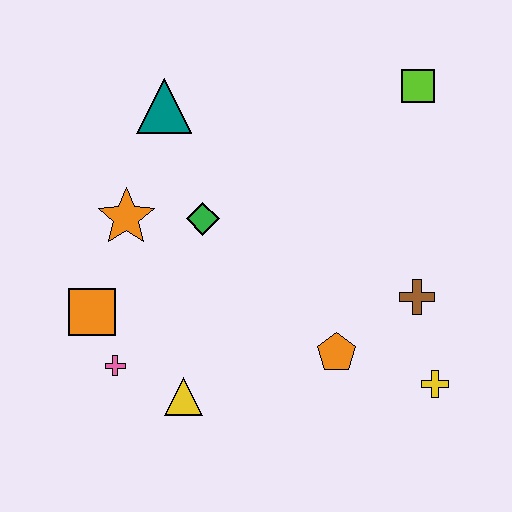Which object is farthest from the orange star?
The yellow cross is farthest from the orange star.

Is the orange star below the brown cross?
No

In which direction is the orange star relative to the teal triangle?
The orange star is below the teal triangle.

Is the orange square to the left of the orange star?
Yes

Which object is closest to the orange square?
The pink cross is closest to the orange square.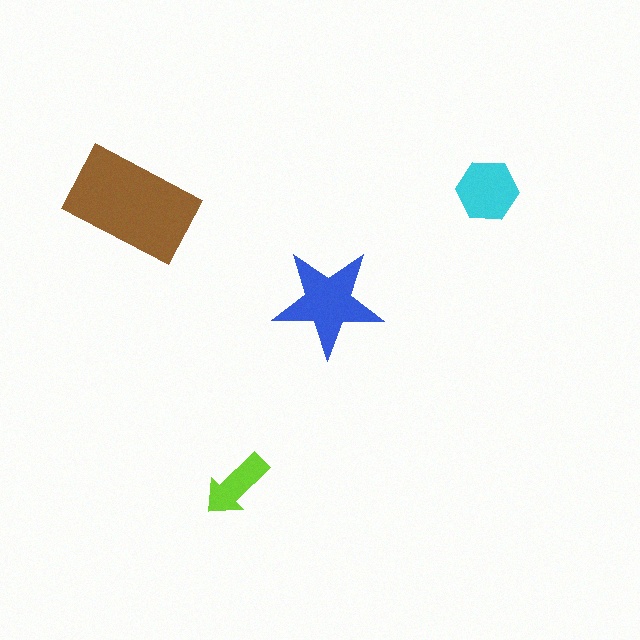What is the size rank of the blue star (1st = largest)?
2nd.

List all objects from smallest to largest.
The lime arrow, the cyan hexagon, the blue star, the brown rectangle.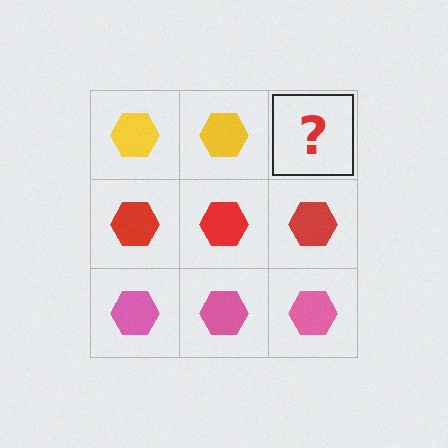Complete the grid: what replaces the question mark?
The question mark should be replaced with a yellow hexagon.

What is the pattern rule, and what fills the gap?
The rule is that each row has a consistent color. The gap should be filled with a yellow hexagon.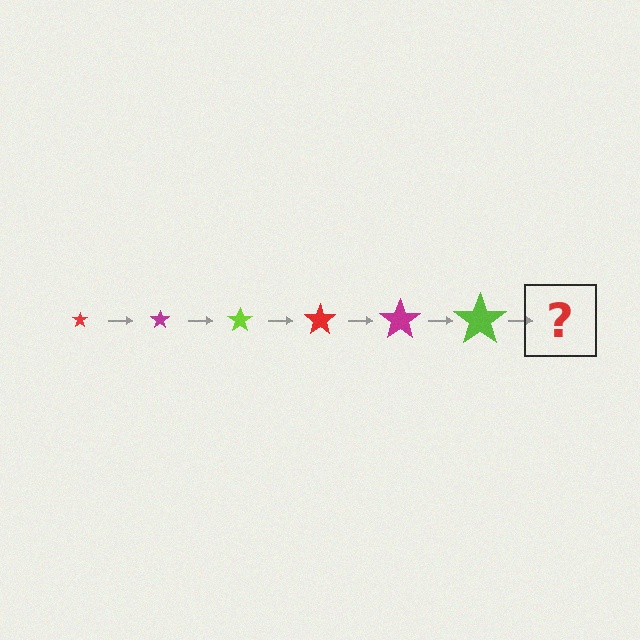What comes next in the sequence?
The next element should be a red star, larger than the previous one.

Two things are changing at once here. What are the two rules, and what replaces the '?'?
The two rules are that the star grows larger each step and the color cycles through red, magenta, and lime. The '?' should be a red star, larger than the previous one.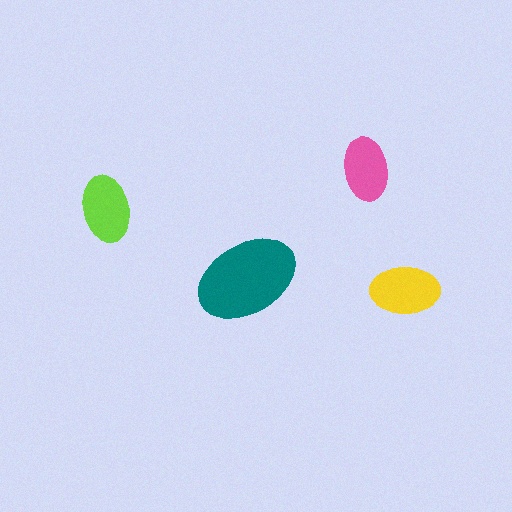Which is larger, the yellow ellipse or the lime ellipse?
The yellow one.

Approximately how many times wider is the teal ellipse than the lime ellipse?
About 1.5 times wider.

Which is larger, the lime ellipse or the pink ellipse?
The lime one.